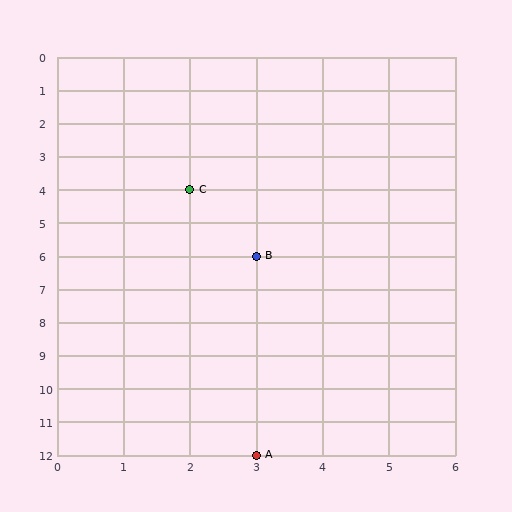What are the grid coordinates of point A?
Point A is at grid coordinates (3, 12).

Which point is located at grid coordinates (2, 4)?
Point C is at (2, 4).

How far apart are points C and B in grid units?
Points C and B are 1 column and 2 rows apart (about 2.2 grid units diagonally).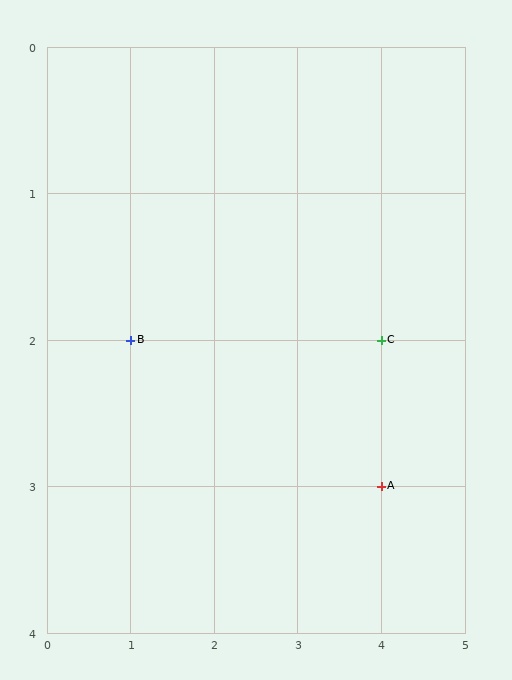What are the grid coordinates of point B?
Point B is at grid coordinates (1, 2).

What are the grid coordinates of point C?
Point C is at grid coordinates (4, 2).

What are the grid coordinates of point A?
Point A is at grid coordinates (4, 3).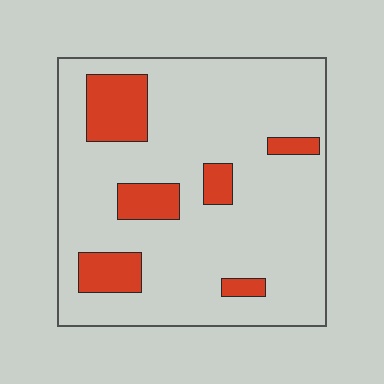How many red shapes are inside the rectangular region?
6.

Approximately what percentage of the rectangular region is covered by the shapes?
Approximately 15%.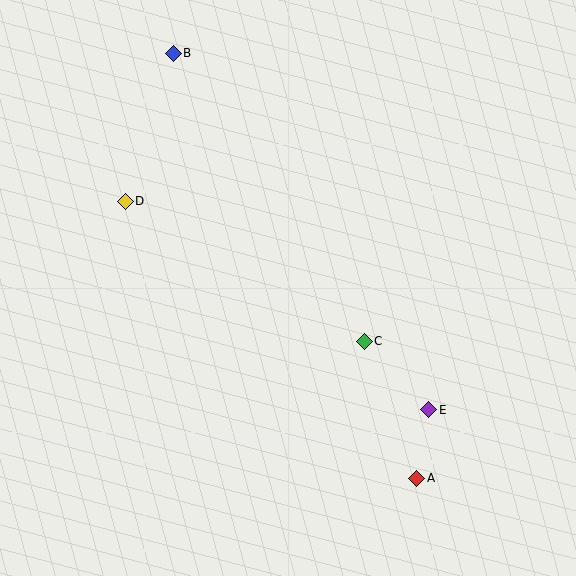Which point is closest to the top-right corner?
Point C is closest to the top-right corner.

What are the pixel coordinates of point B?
Point B is at (173, 54).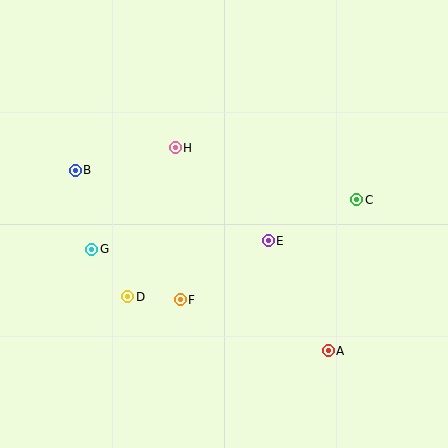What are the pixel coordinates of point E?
Point E is at (268, 241).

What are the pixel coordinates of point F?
Point F is at (180, 300).